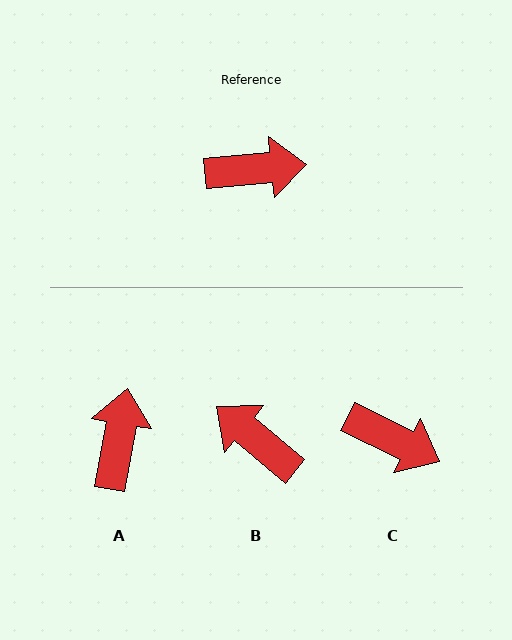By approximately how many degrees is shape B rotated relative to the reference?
Approximately 135 degrees counter-clockwise.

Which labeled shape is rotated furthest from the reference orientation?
B, about 135 degrees away.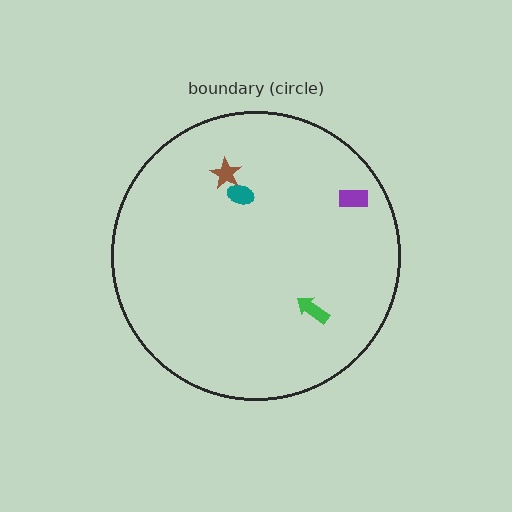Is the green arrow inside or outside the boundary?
Inside.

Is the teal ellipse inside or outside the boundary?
Inside.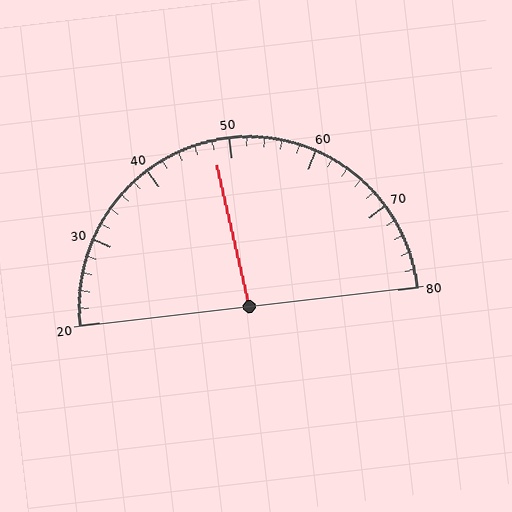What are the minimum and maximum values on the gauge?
The gauge ranges from 20 to 80.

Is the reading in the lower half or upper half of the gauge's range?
The reading is in the lower half of the range (20 to 80).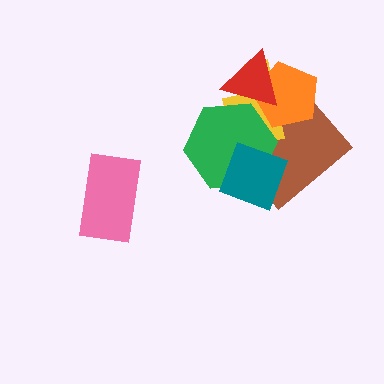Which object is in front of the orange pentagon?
The red triangle is in front of the orange pentagon.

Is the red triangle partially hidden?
Yes, it is partially covered by another shape.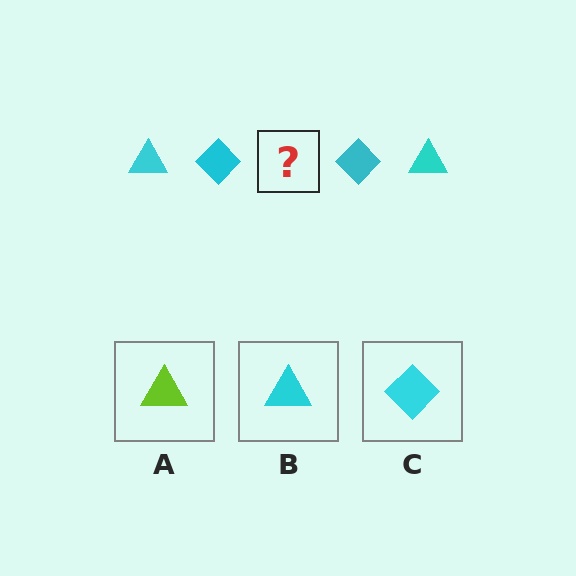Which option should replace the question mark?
Option B.